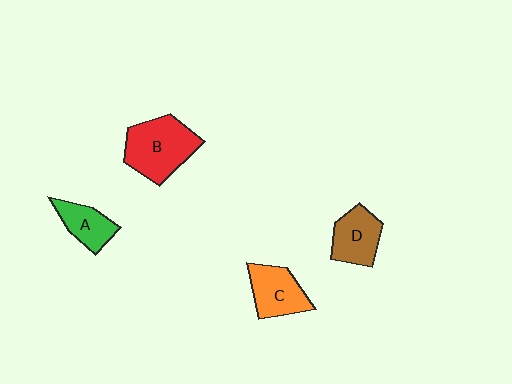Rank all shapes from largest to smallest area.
From largest to smallest: B (red), C (orange), D (brown), A (green).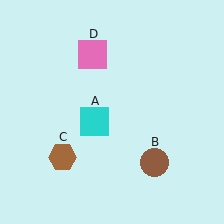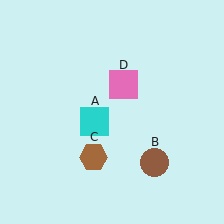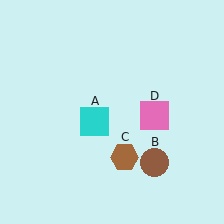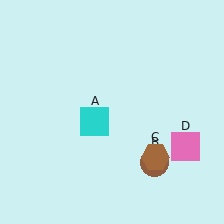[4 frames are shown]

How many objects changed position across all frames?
2 objects changed position: brown hexagon (object C), pink square (object D).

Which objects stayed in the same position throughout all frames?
Cyan square (object A) and brown circle (object B) remained stationary.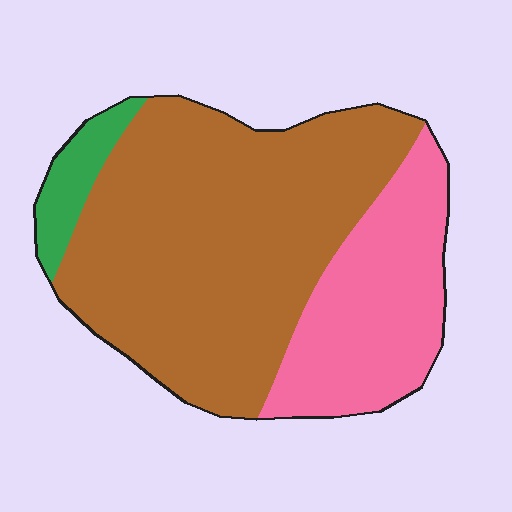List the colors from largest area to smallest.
From largest to smallest: brown, pink, green.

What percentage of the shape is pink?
Pink covers about 30% of the shape.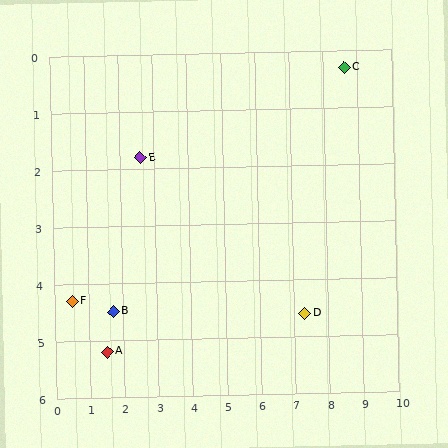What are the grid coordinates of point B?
Point B is at approximately (1.7, 4.5).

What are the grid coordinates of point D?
Point D is at approximately (7.3, 4.6).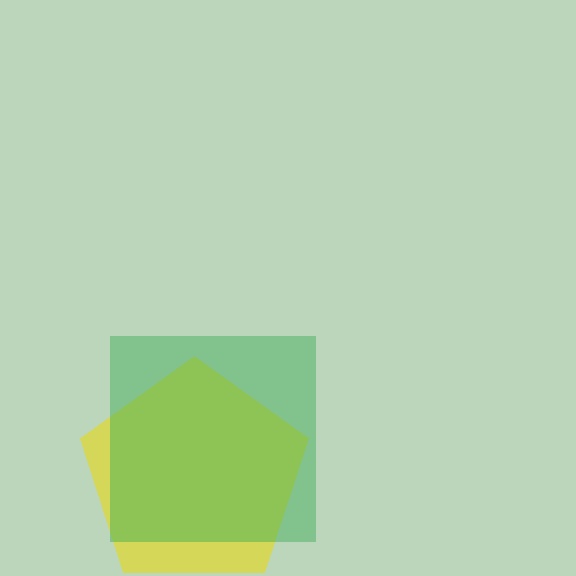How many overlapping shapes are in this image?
There are 2 overlapping shapes in the image.